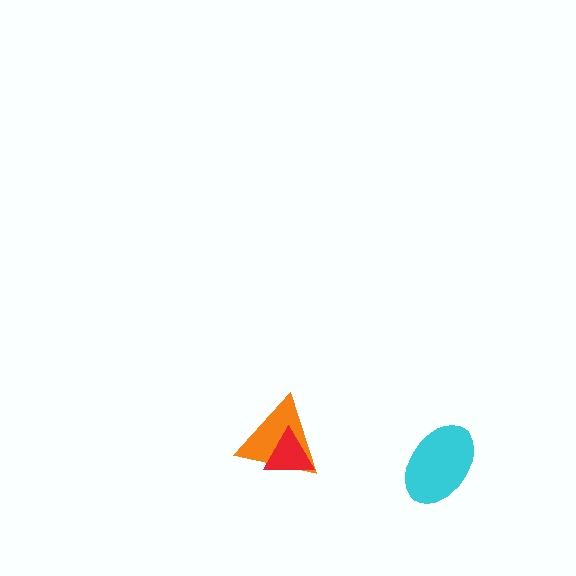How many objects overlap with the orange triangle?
1 object overlaps with the orange triangle.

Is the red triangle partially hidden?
No, no other shape covers it.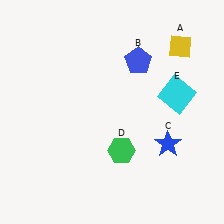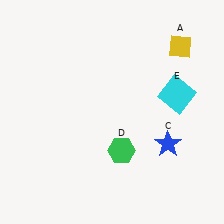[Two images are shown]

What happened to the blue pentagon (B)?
The blue pentagon (B) was removed in Image 2. It was in the top-right area of Image 1.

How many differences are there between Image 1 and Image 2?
There is 1 difference between the two images.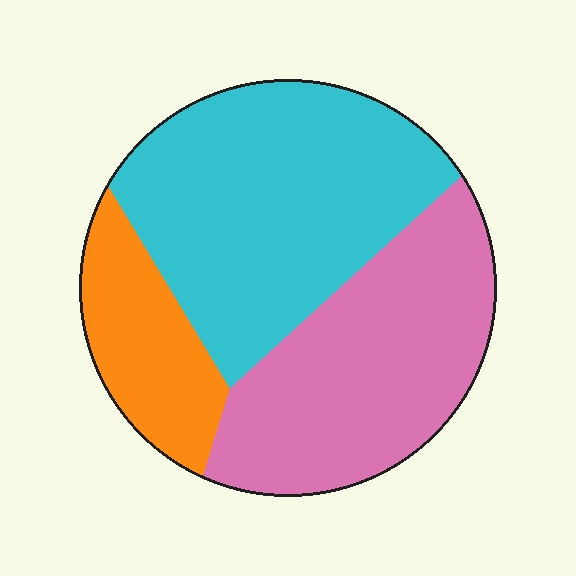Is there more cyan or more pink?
Cyan.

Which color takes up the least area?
Orange, at roughly 15%.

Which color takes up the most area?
Cyan, at roughly 45%.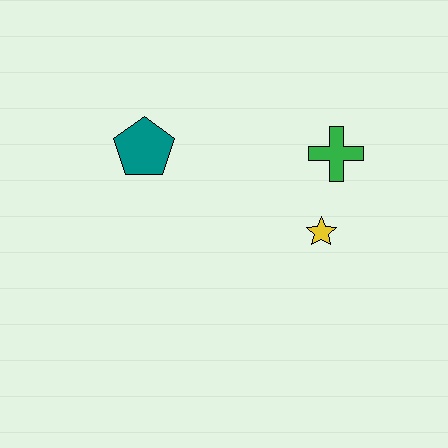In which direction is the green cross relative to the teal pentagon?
The green cross is to the right of the teal pentagon.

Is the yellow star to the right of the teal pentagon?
Yes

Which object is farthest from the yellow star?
The teal pentagon is farthest from the yellow star.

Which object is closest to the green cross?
The yellow star is closest to the green cross.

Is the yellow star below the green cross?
Yes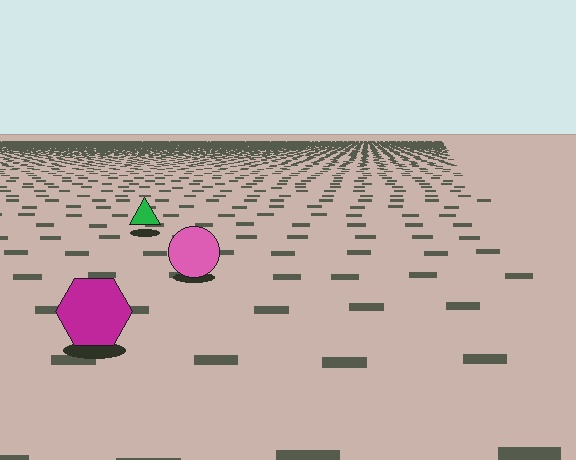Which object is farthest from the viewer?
The green triangle is farthest from the viewer. It appears smaller and the ground texture around it is denser.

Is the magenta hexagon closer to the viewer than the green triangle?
Yes. The magenta hexagon is closer — you can tell from the texture gradient: the ground texture is coarser near it.